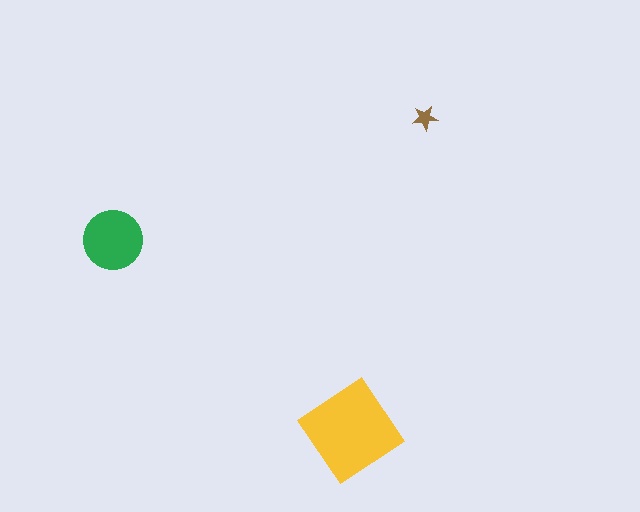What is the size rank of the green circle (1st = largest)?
2nd.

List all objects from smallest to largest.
The brown star, the green circle, the yellow diamond.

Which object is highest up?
The brown star is topmost.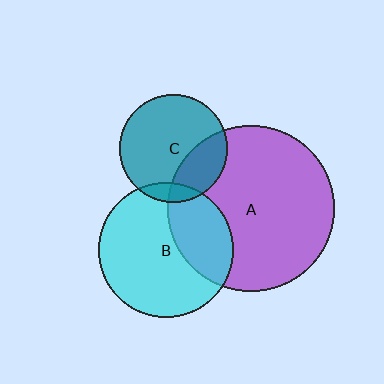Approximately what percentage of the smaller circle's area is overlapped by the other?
Approximately 10%.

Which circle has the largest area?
Circle A (purple).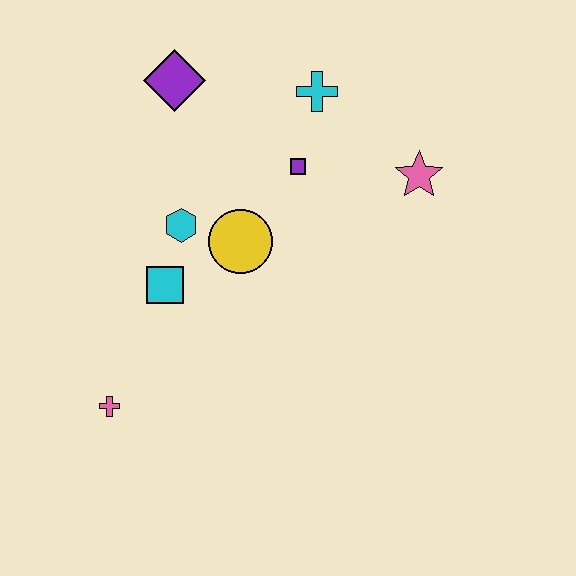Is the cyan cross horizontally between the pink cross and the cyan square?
No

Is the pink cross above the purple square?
No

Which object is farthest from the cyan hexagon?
The pink star is farthest from the cyan hexagon.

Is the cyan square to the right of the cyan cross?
No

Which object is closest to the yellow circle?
The cyan hexagon is closest to the yellow circle.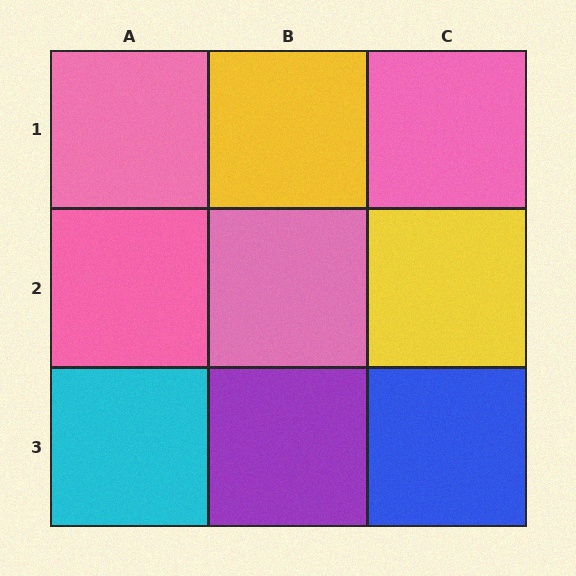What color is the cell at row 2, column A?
Pink.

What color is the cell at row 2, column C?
Yellow.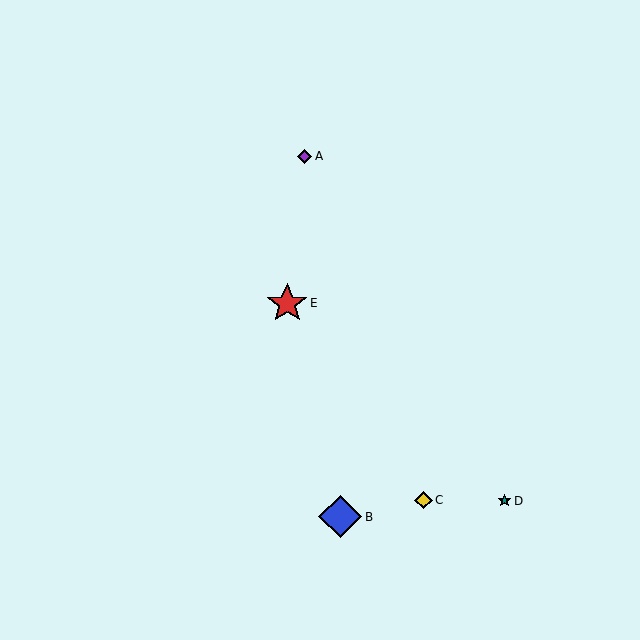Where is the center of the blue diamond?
The center of the blue diamond is at (340, 517).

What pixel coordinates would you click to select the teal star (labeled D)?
Click at (504, 501) to select the teal star D.